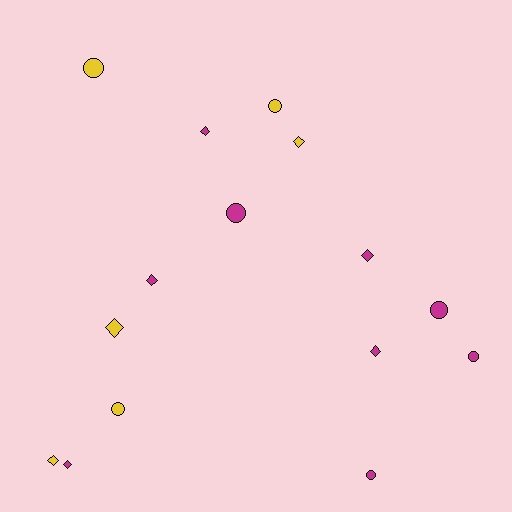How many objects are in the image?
There are 15 objects.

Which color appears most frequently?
Magenta, with 9 objects.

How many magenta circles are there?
There are 4 magenta circles.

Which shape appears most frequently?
Diamond, with 8 objects.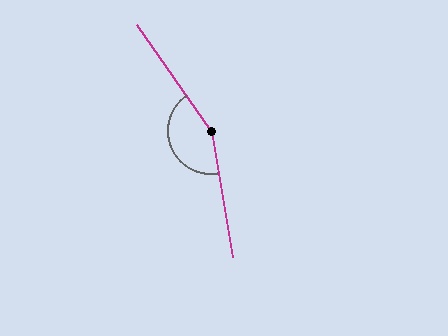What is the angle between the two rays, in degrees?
Approximately 155 degrees.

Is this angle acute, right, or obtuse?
It is obtuse.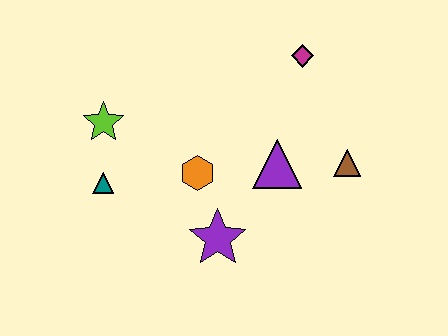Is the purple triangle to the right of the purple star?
Yes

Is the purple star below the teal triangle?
Yes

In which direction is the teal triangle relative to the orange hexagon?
The teal triangle is to the left of the orange hexagon.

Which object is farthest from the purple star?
The magenta diamond is farthest from the purple star.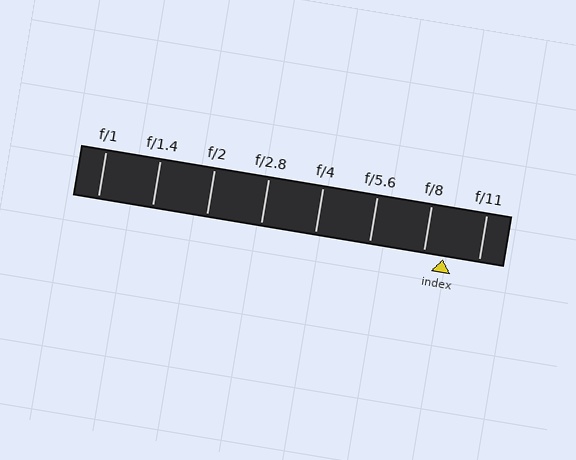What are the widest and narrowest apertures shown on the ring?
The widest aperture shown is f/1 and the narrowest is f/11.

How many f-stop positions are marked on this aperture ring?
There are 8 f-stop positions marked.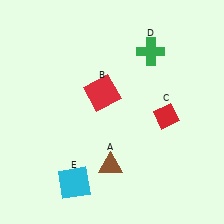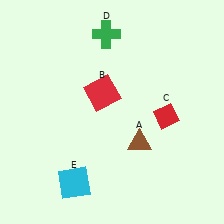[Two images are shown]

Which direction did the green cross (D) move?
The green cross (D) moved left.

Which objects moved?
The objects that moved are: the brown triangle (A), the green cross (D).